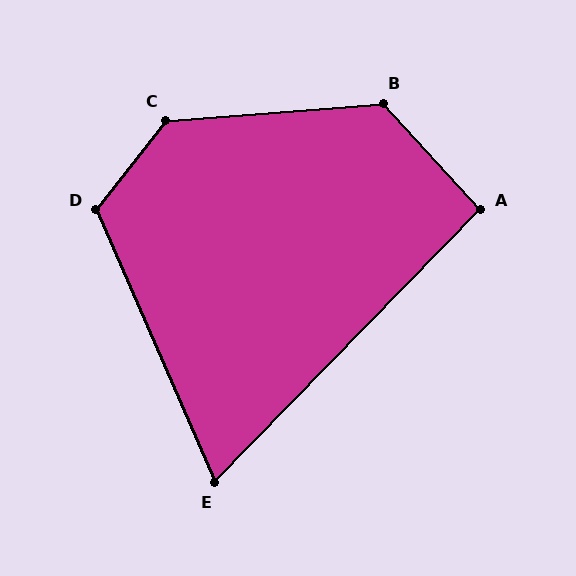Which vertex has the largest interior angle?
C, at approximately 132 degrees.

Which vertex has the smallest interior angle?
E, at approximately 68 degrees.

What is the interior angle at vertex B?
Approximately 128 degrees (obtuse).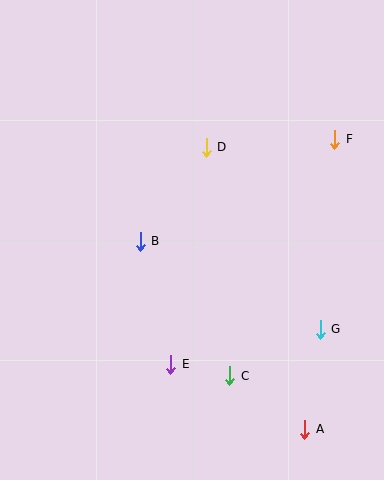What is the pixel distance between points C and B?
The distance between C and B is 161 pixels.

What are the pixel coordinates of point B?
Point B is at (140, 241).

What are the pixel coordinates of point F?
Point F is at (335, 139).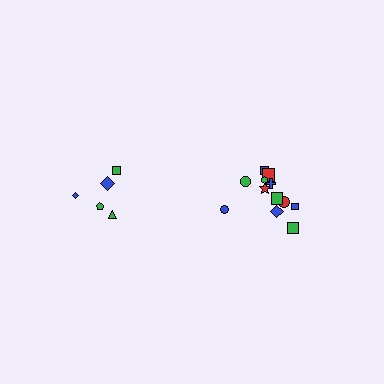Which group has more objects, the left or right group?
The right group.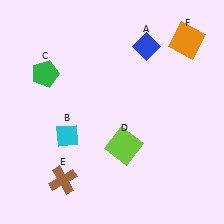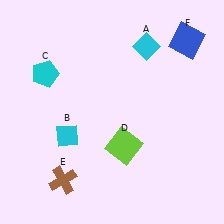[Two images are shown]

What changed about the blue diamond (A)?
In Image 1, A is blue. In Image 2, it changed to cyan.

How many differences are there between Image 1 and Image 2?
There are 3 differences between the two images.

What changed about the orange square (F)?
In Image 1, F is orange. In Image 2, it changed to blue.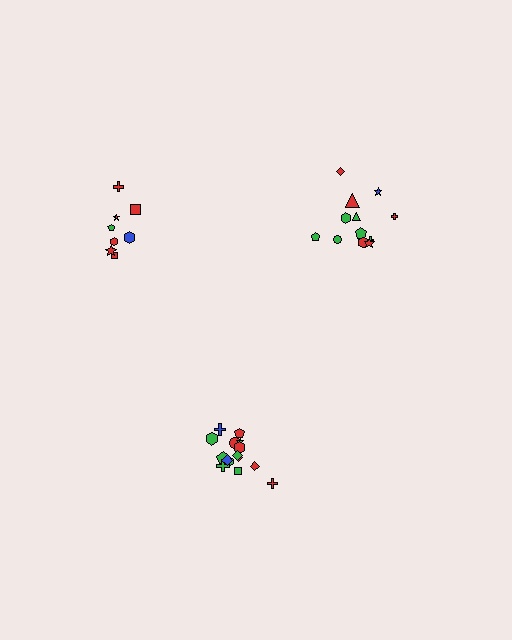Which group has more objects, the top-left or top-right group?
The top-right group.